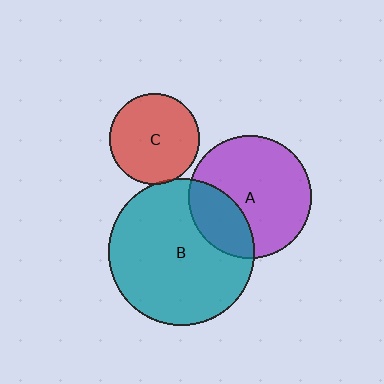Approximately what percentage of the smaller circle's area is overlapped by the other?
Approximately 5%.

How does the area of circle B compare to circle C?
Approximately 2.6 times.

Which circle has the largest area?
Circle B (teal).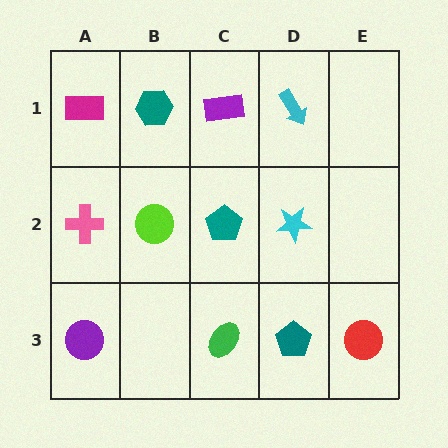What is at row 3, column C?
A green ellipse.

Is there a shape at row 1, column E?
No, that cell is empty.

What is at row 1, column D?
A cyan arrow.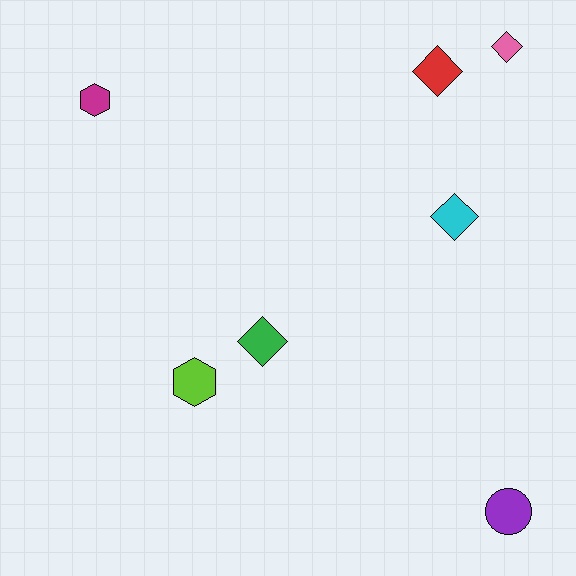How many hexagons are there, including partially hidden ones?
There are 2 hexagons.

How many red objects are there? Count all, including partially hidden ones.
There is 1 red object.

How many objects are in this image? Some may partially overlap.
There are 7 objects.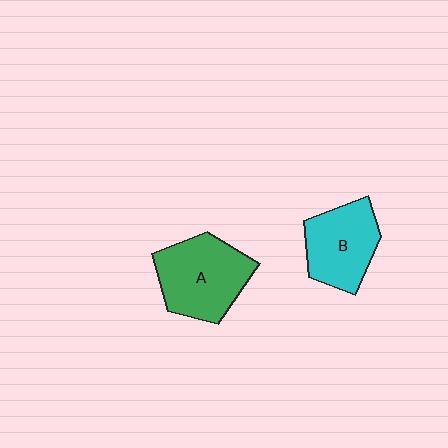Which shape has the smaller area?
Shape B (cyan).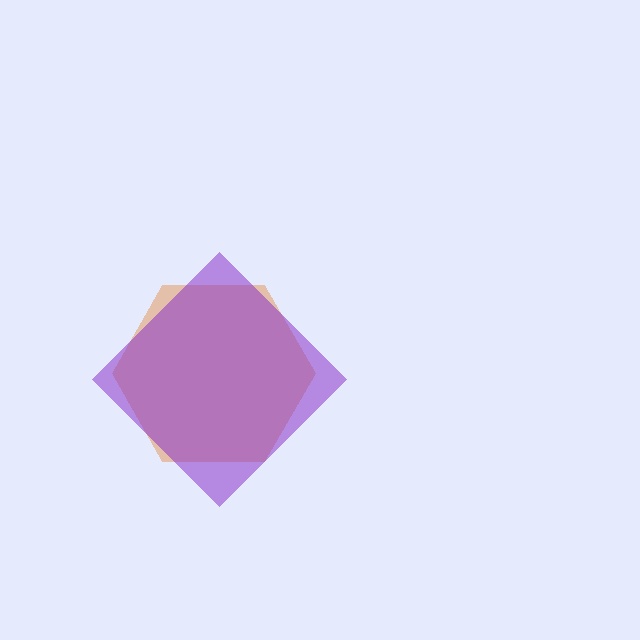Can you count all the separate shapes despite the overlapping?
Yes, there are 2 separate shapes.